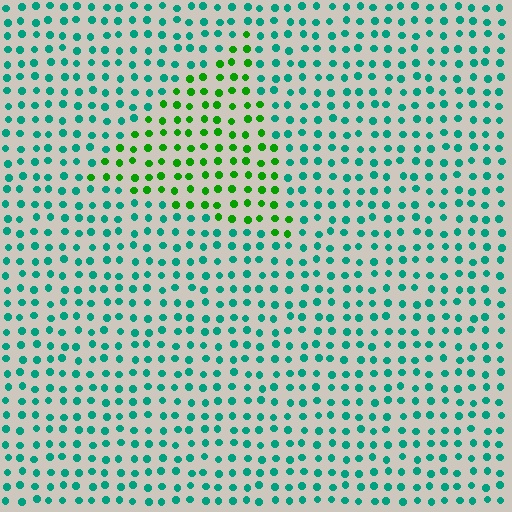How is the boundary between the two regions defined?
The boundary is defined purely by a slight shift in hue (about 49 degrees). Spacing, size, and orientation are identical on both sides.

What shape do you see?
I see a triangle.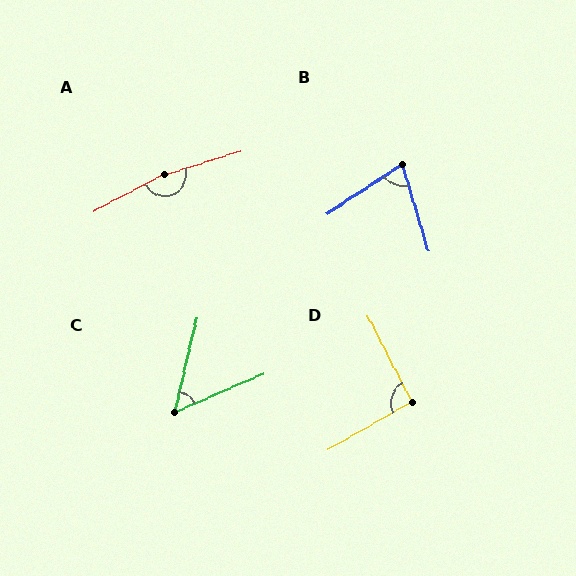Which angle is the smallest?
C, at approximately 53 degrees.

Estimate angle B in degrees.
Approximately 74 degrees.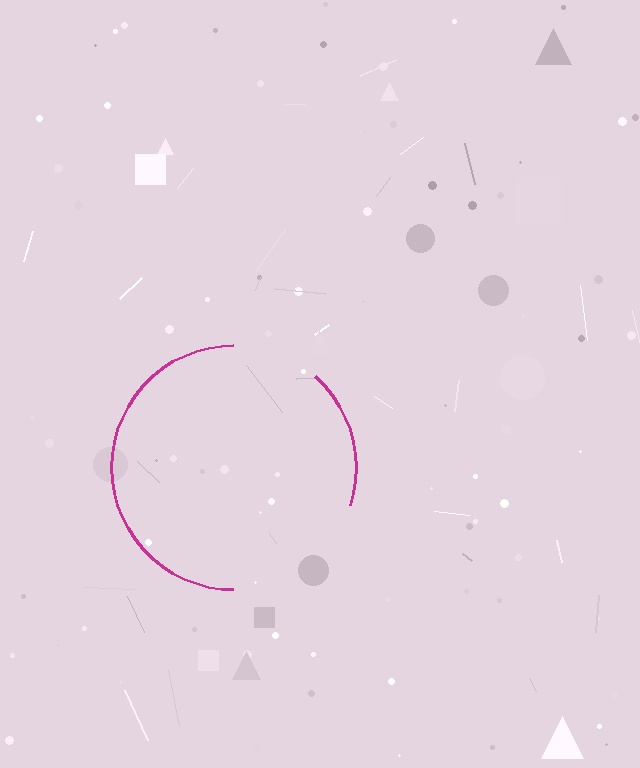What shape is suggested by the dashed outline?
The dashed outline suggests a circle.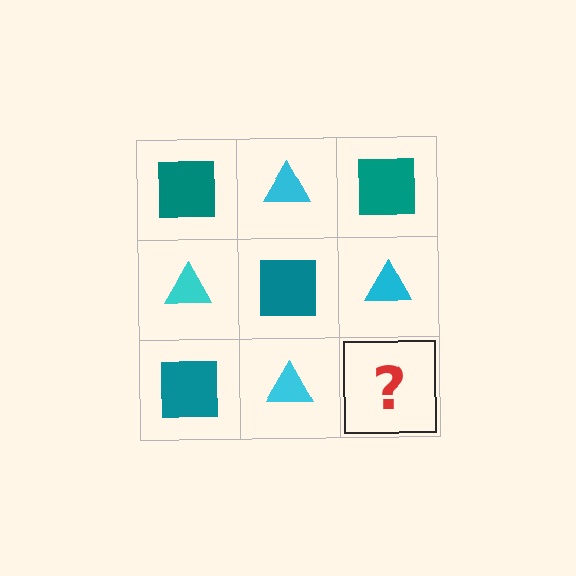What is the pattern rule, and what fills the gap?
The rule is that it alternates teal square and cyan triangle in a checkerboard pattern. The gap should be filled with a teal square.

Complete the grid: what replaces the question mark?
The question mark should be replaced with a teal square.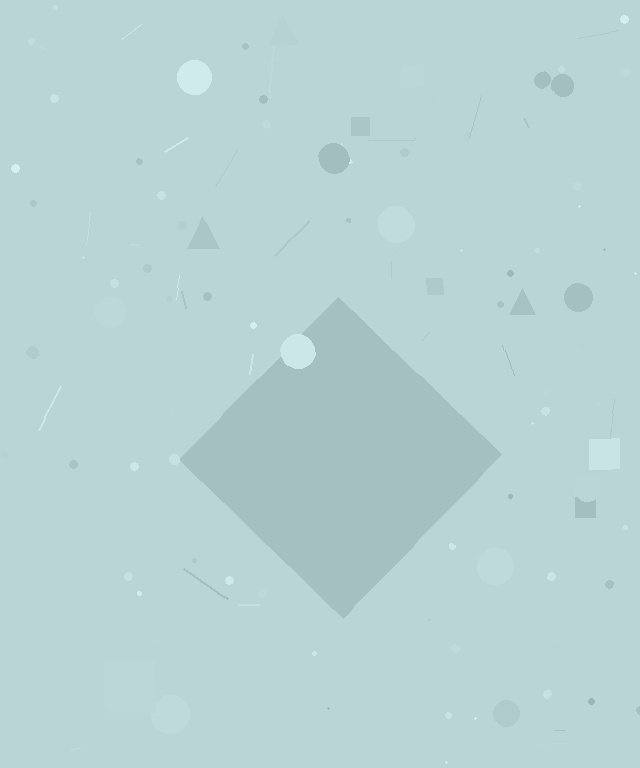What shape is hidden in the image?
A diamond is hidden in the image.